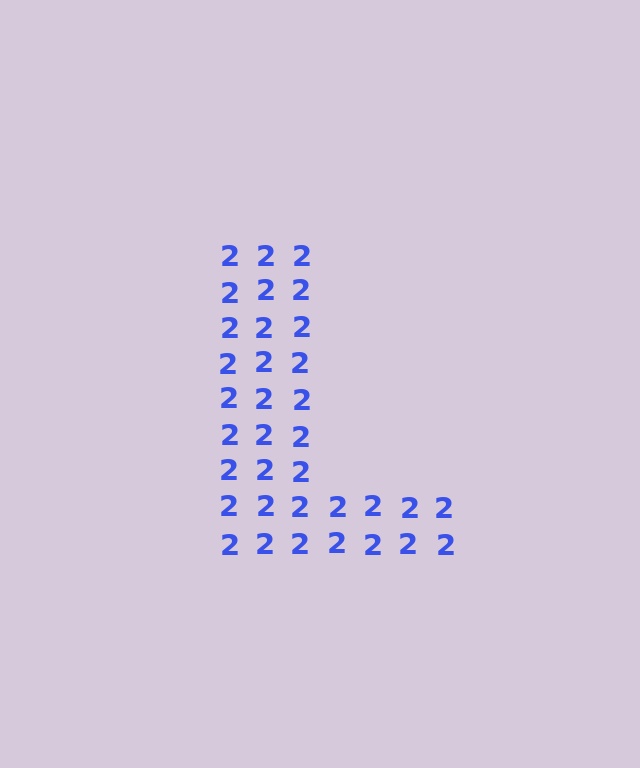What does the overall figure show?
The overall figure shows the letter L.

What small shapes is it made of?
It is made of small digit 2's.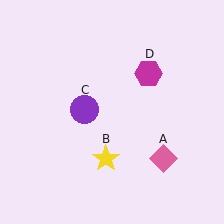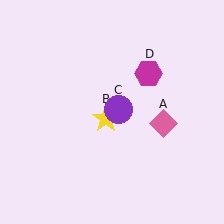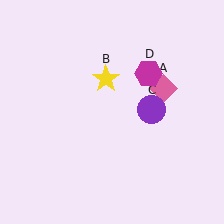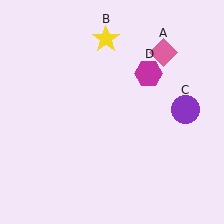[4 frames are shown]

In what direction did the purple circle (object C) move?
The purple circle (object C) moved right.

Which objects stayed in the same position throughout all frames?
Magenta hexagon (object D) remained stationary.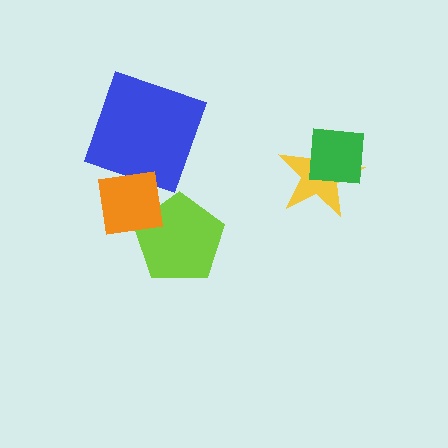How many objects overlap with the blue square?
1 object overlaps with the blue square.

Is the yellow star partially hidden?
Yes, it is partially covered by another shape.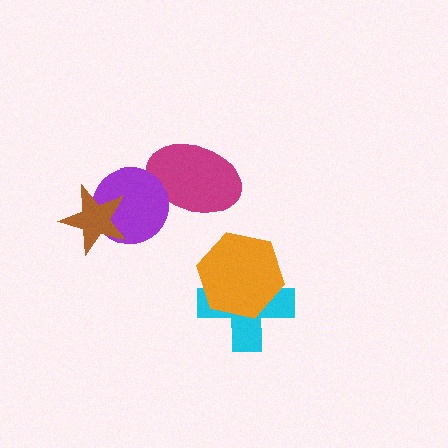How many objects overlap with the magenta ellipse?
1 object overlaps with the magenta ellipse.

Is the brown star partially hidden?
No, no other shape covers it.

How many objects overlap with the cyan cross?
1 object overlaps with the cyan cross.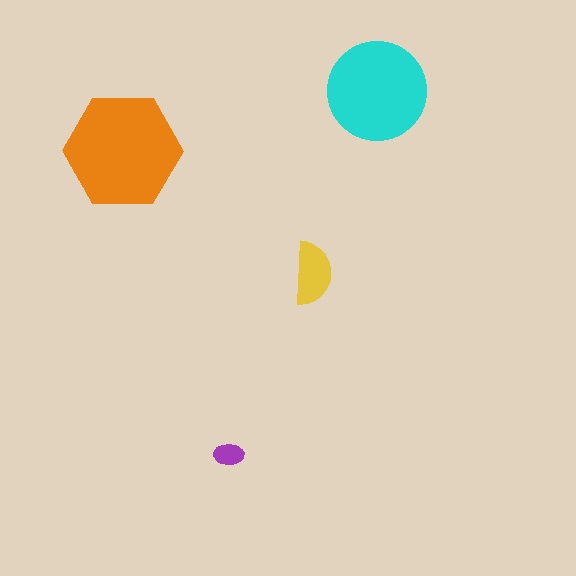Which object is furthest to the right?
The cyan circle is rightmost.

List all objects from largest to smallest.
The orange hexagon, the cyan circle, the yellow semicircle, the purple ellipse.